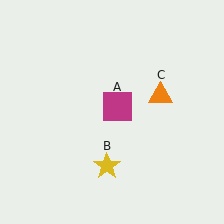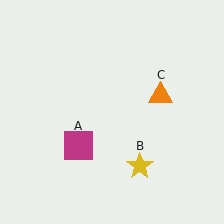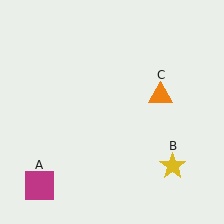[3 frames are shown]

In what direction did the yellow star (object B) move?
The yellow star (object B) moved right.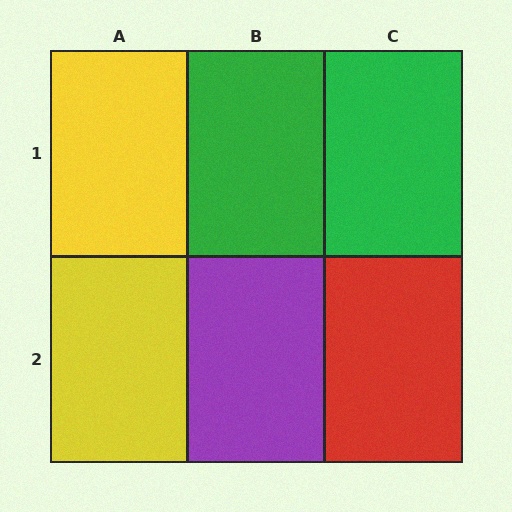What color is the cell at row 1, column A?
Yellow.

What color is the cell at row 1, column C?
Green.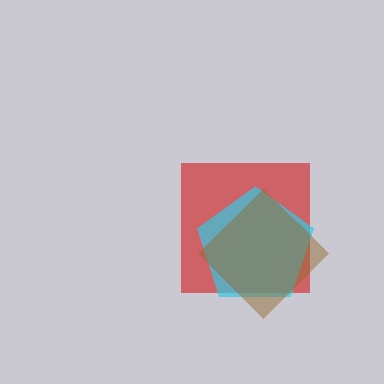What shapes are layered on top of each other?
The layered shapes are: a red square, a cyan pentagon, a brown diamond.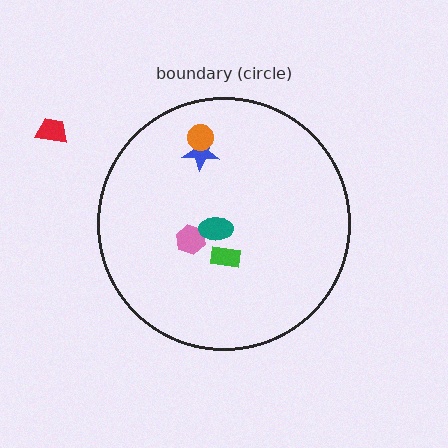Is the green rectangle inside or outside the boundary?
Inside.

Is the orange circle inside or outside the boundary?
Inside.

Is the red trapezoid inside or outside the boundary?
Outside.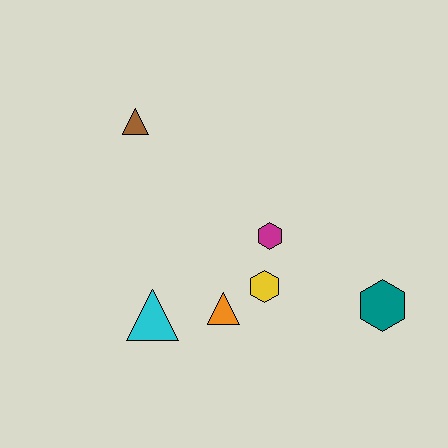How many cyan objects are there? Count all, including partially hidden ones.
There is 1 cyan object.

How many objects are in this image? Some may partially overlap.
There are 6 objects.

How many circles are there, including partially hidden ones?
There are no circles.